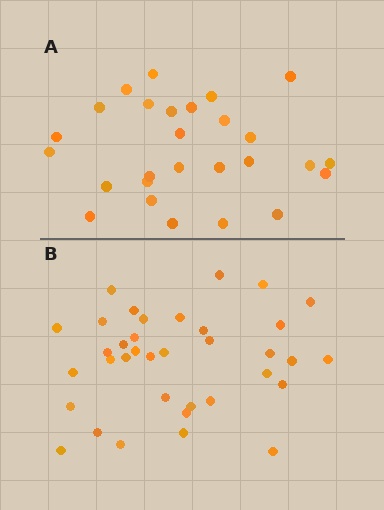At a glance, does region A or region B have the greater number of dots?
Region B (the bottom region) has more dots.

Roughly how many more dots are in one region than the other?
Region B has roughly 8 or so more dots than region A.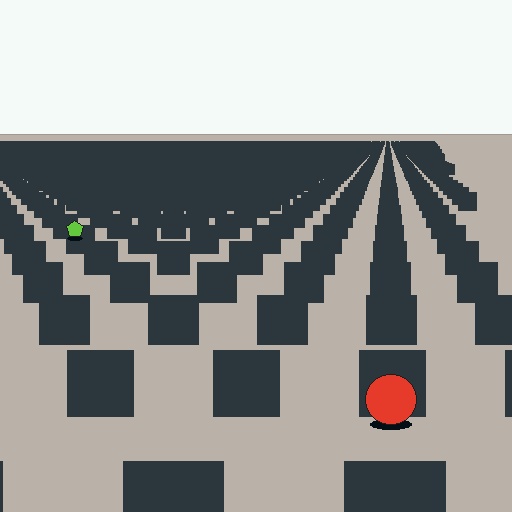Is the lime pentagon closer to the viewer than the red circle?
No. The red circle is closer — you can tell from the texture gradient: the ground texture is coarser near it.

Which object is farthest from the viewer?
The lime pentagon is farthest from the viewer. It appears smaller and the ground texture around it is denser.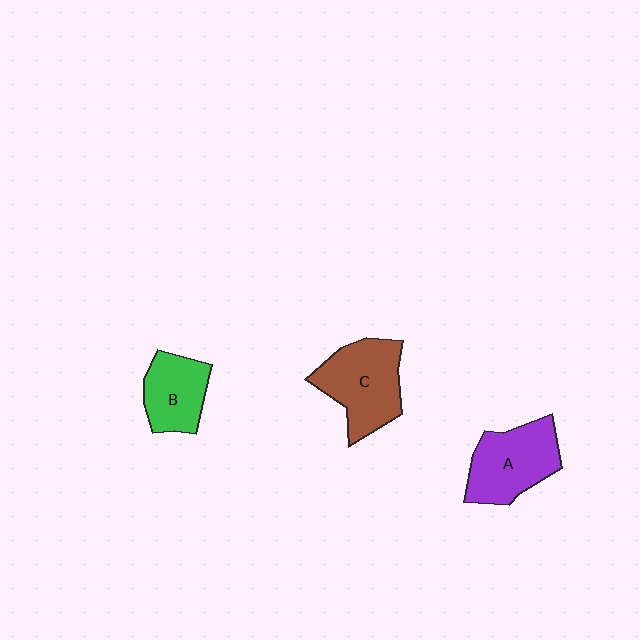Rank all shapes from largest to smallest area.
From largest to smallest: C (brown), A (purple), B (green).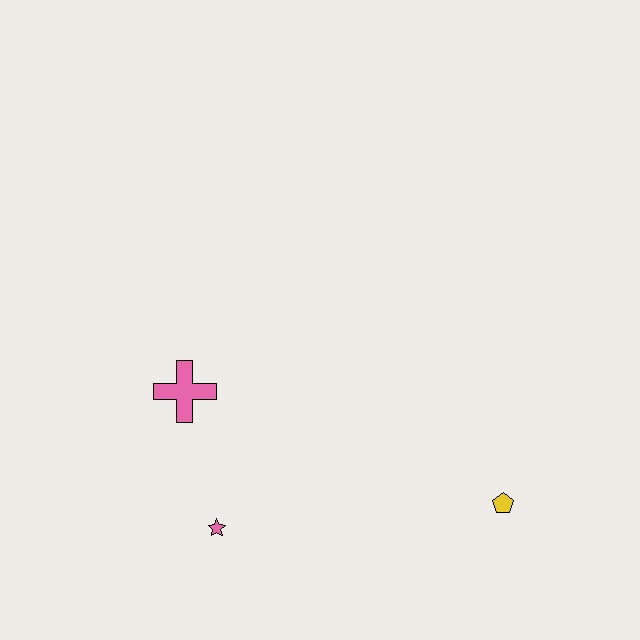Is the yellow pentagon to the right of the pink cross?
Yes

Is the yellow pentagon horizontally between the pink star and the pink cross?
No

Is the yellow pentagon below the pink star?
No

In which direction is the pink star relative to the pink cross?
The pink star is below the pink cross.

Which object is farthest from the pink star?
The yellow pentagon is farthest from the pink star.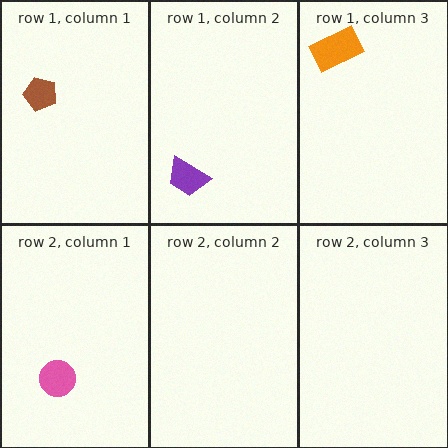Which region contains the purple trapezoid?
The row 1, column 2 region.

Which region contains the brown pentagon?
The row 1, column 1 region.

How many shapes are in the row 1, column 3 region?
1.